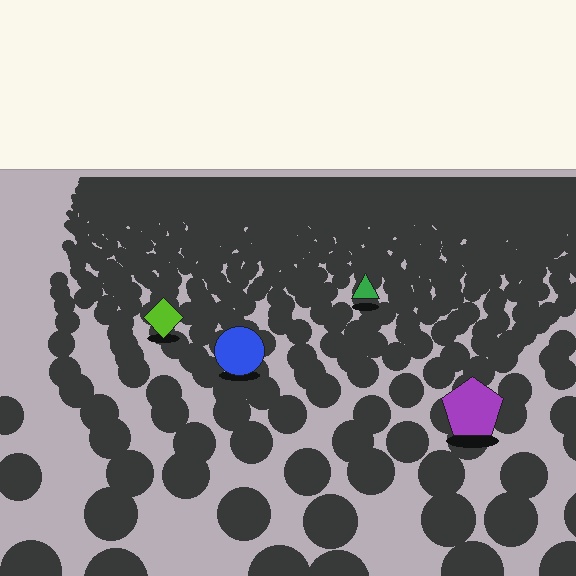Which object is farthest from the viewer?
The green triangle is farthest from the viewer. It appears smaller and the ground texture around it is denser.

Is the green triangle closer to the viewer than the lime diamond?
No. The lime diamond is closer — you can tell from the texture gradient: the ground texture is coarser near it.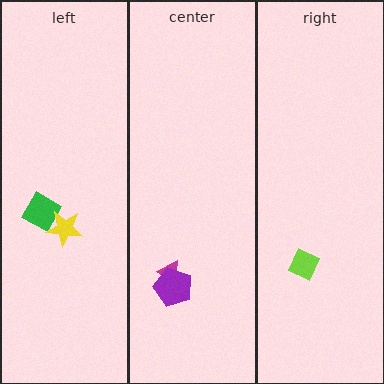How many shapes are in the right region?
1.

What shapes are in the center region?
The magenta triangle, the purple pentagon.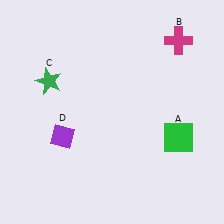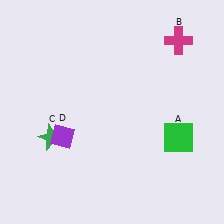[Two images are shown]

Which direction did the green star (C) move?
The green star (C) moved down.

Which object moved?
The green star (C) moved down.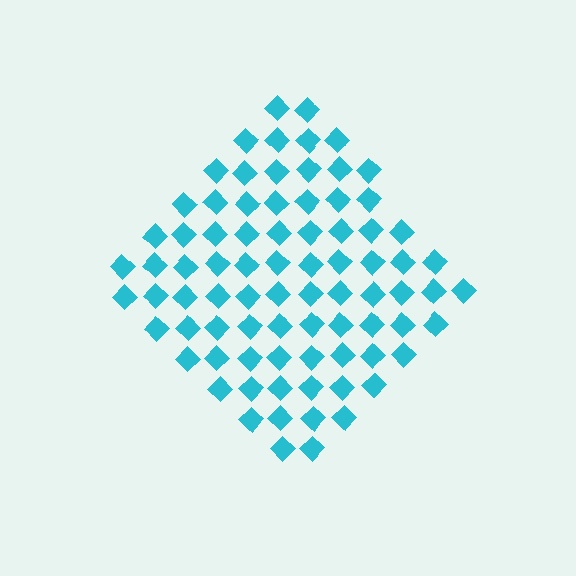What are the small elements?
The small elements are diamonds.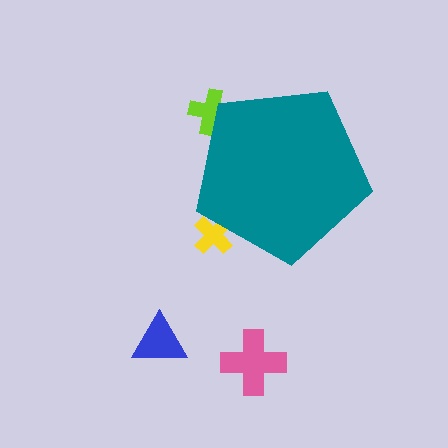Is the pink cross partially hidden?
No, the pink cross is fully visible.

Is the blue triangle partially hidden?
No, the blue triangle is fully visible.